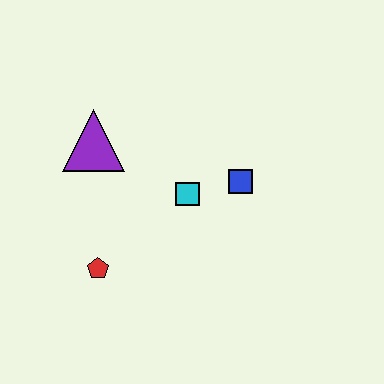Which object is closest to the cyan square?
The blue square is closest to the cyan square.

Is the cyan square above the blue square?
No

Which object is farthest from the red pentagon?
The blue square is farthest from the red pentagon.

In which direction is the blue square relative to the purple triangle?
The blue square is to the right of the purple triangle.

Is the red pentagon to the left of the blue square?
Yes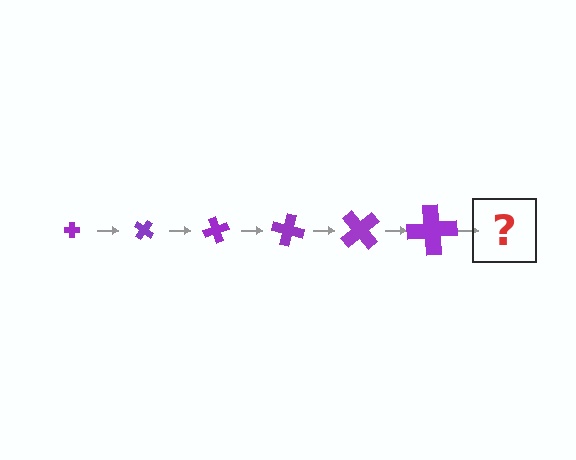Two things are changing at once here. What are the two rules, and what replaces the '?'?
The two rules are that the cross grows larger each step and it rotates 35 degrees each step. The '?' should be a cross, larger than the previous one and rotated 210 degrees from the start.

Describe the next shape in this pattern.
It should be a cross, larger than the previous one and rotated 210 degrees from the start.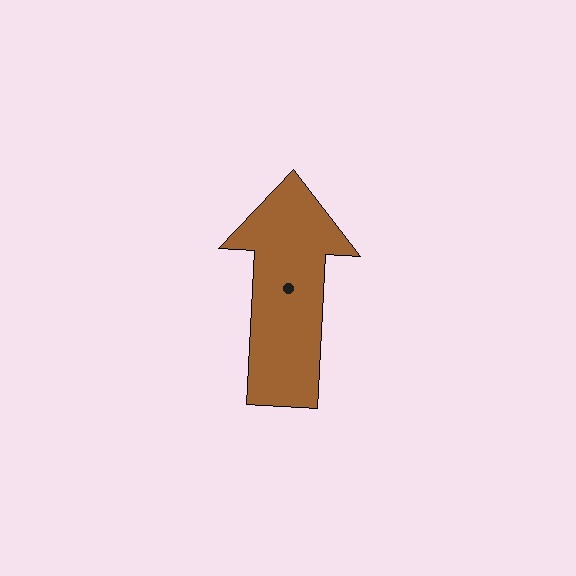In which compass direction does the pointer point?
North.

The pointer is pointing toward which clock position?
Roughly 12 o'clock.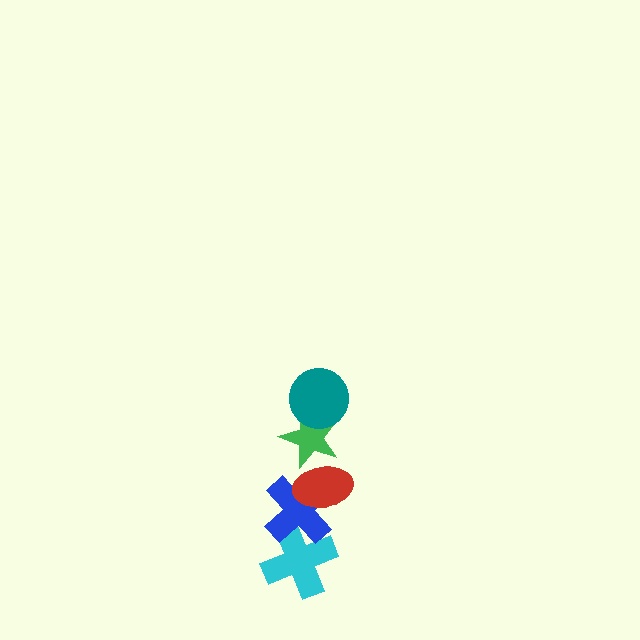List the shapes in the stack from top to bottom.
From top to bottom: the teal circle, the green star, the red ellipse, the blue cross, the cyan cross.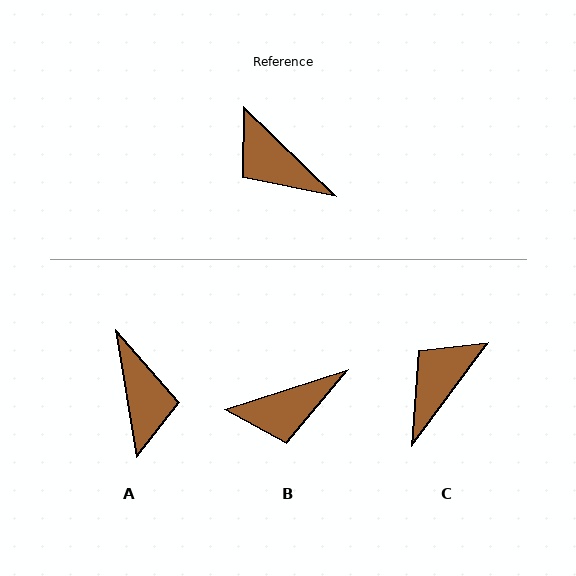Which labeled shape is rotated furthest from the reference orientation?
A, about 143 degrees away.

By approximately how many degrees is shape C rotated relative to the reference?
Approximately 82 degrees clockwise.